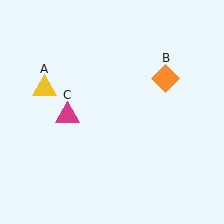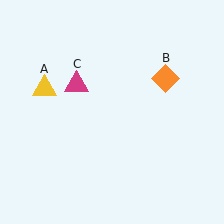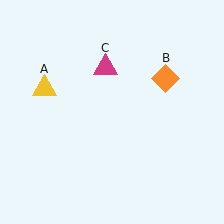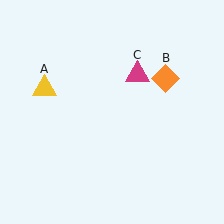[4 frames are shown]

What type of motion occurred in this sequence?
The magenta triangle (object C) rotated clockwise around the center of the scene.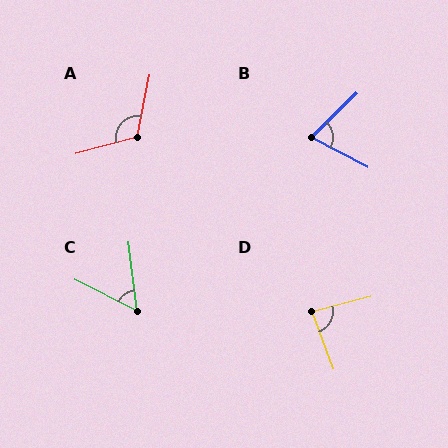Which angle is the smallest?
C, at approximately 57 degrees.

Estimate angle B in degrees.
Approximately 72 degrees.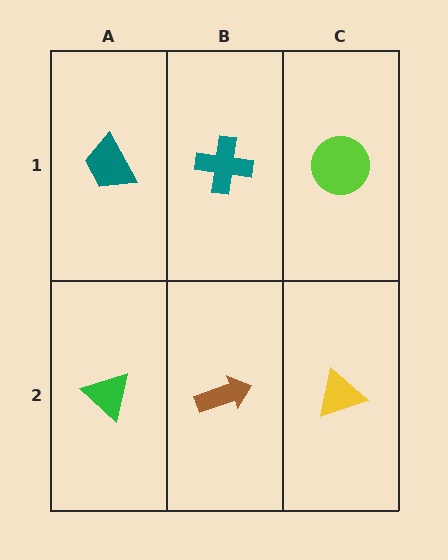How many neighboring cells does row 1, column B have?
3.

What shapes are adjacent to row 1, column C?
A yellow triangle (row 2, column C), a teal cross (row 1, column B).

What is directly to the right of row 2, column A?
A brown arrow.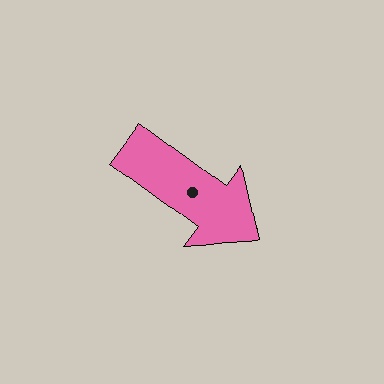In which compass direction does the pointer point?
Southeast.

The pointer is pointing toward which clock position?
Roughly 4 o'clock.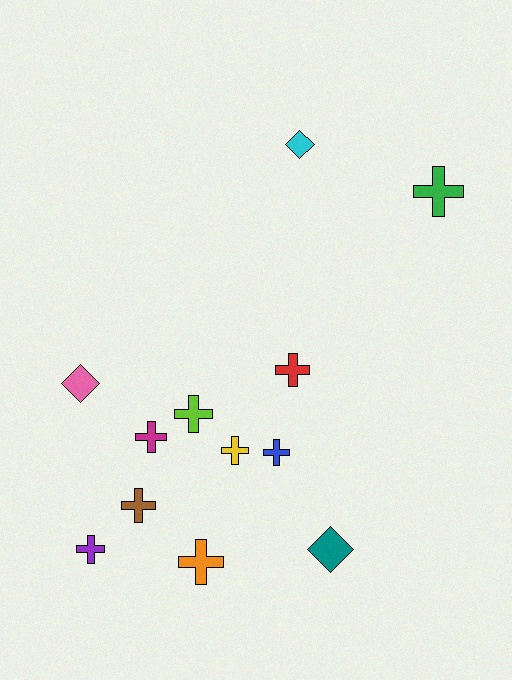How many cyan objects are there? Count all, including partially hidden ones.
There is 1 cyan object.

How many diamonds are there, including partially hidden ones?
There are 3 diamonds.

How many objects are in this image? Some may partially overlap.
There are 12 objects.